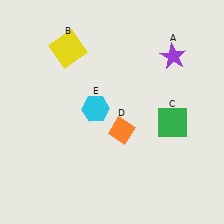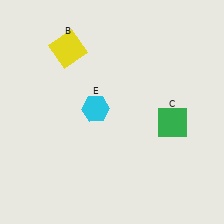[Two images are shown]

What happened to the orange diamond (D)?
The orange diamond (D) was removed in Image 2. It was in the bottom-right area of Image 1.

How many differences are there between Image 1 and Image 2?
There are 2 differences between the two images.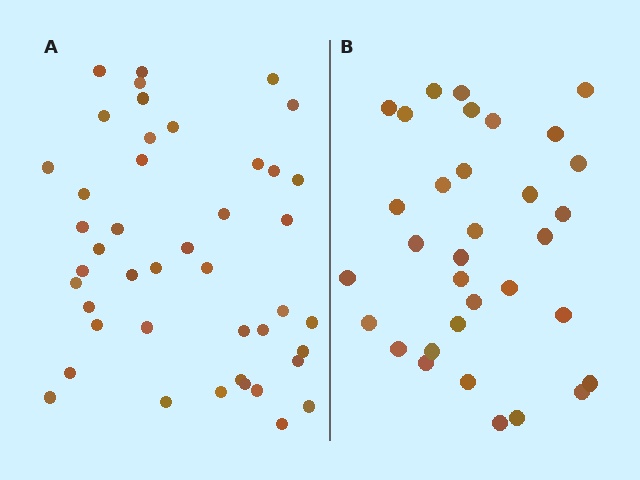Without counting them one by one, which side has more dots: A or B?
Region A (the left region) has more dots.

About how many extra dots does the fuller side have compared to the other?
Region A has roughly 12 or so more dots than region B.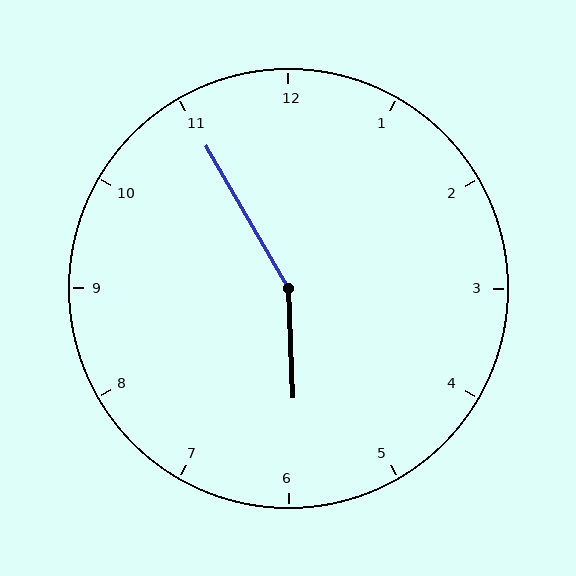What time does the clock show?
5:55.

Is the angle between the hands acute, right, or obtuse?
It is obtuse.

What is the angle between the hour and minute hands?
Approximately 152 degrees.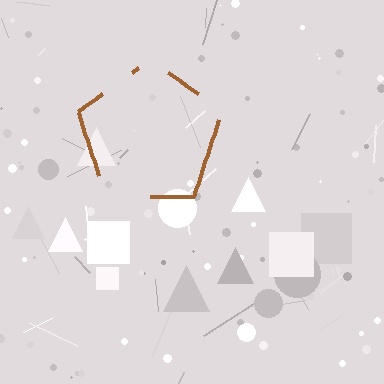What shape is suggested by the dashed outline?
The dashed outline suggests a pentagon.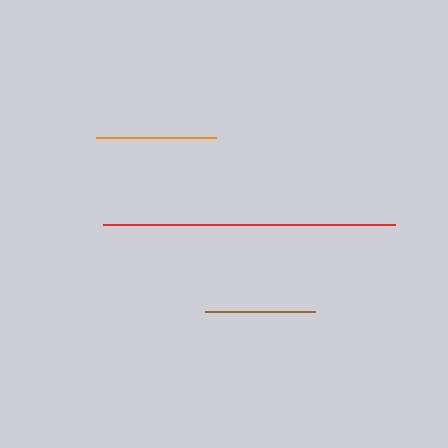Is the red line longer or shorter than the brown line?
The red line is longer than the brown line.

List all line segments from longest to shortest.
From longest to shortest: red, orange, brown.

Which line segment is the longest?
The red line is the longest at approximately 292 pixels.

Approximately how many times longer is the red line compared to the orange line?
The red line is approximately 2.4 times the length of the orange line.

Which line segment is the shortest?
The brown line is the shortest at approximately 110 pixels.